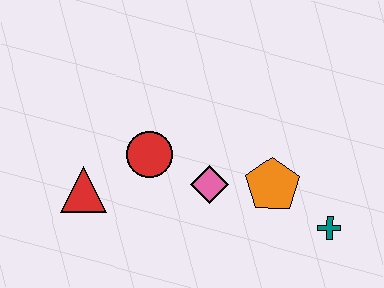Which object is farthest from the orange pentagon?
The red triangle is farthest from the orange pentagon.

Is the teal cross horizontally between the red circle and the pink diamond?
No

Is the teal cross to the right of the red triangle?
Yes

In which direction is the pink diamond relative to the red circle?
The pink diamond is to the right of the red circle.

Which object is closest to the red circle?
The pink diamond is closest to the red circle.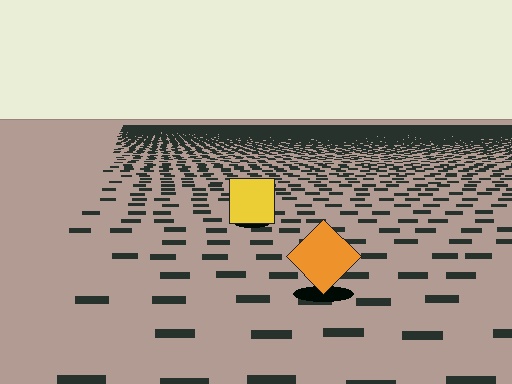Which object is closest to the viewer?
The orange diamond is closest. The texture marks near it are larger and more spread out.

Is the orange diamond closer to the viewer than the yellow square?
Yes. The orange diamond is closer — you can tell from the texture gradient: the ground texture is coarser near it.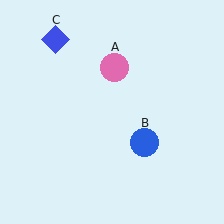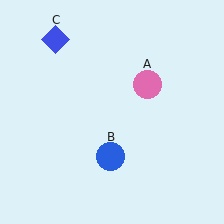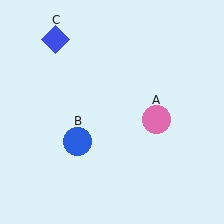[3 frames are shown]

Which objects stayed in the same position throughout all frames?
Blue diamond (object C) remained stationary.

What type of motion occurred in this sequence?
The pink circle (object A), blue circle (object B) rotated clockwise around the center of the scene.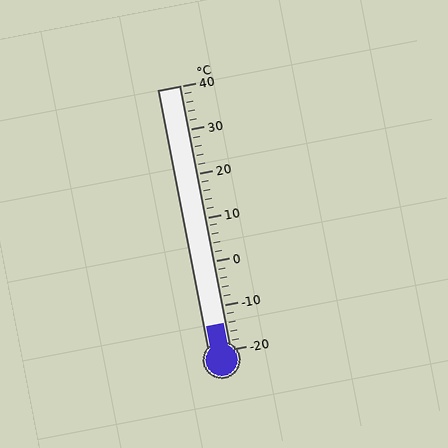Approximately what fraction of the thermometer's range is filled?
The thermometer is filled to approximately 10% of its range.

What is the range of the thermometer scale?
The thermometer scale ranges from -20°C to 40°C.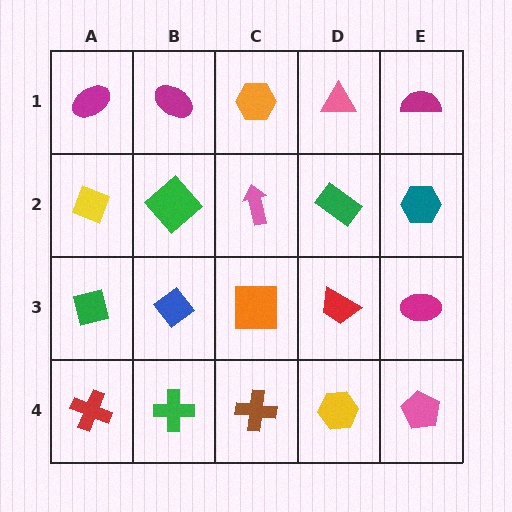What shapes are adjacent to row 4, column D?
A red trapezoid (row 3, column D), a brown cross (row 4, column C), a pink pentagon (row 4, column E).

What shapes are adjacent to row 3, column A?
A yellow diamond (row 2, column A), a red cross (row 4, column A), a blue diamond (row 3, column B).